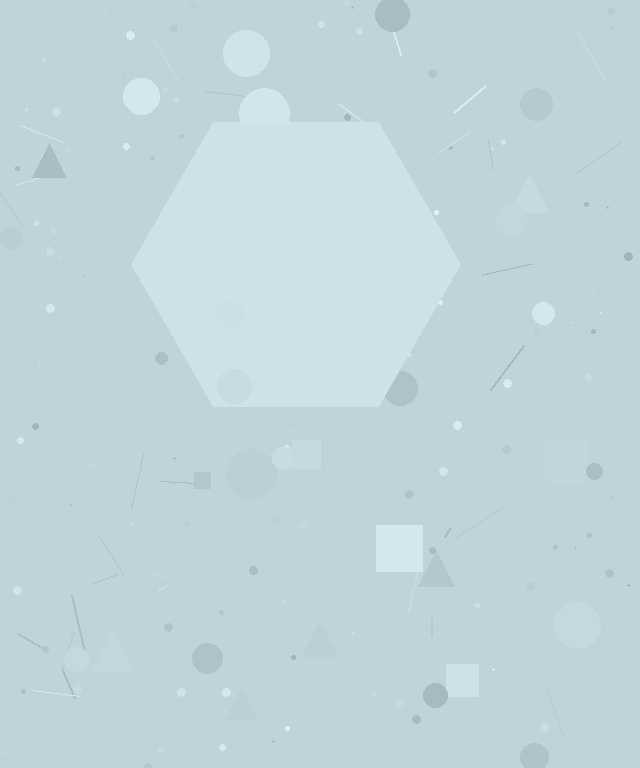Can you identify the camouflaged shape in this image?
The camouflaged shape is a hexagon.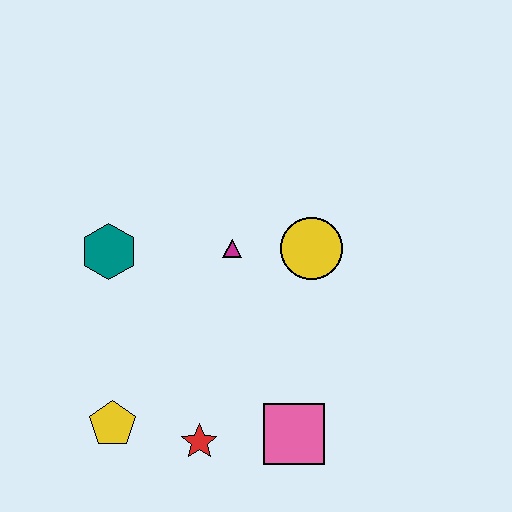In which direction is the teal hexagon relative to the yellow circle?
The teal hexagon is to the left of the yellow circle.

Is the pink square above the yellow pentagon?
No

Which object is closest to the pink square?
The red star is closest to the pink square.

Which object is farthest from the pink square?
The teal hexagon is farthest from the pink square.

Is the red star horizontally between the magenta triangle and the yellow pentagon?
Yes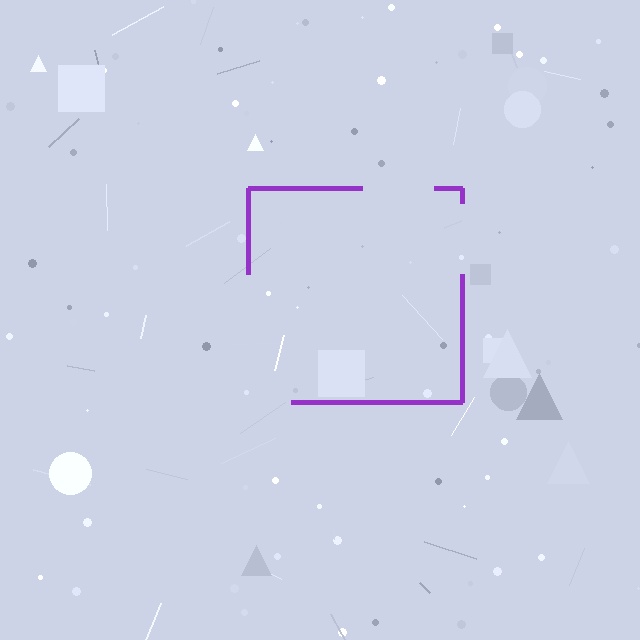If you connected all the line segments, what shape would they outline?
They would outline a square.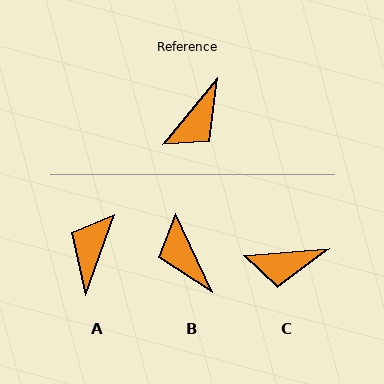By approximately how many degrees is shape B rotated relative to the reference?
Approximately 115 degrees clockwise.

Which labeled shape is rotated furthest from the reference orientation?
A, about 160 degrees away.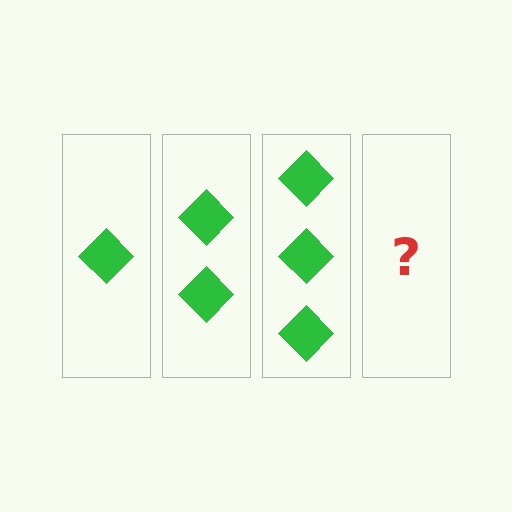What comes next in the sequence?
The next element should be 4 diamonds.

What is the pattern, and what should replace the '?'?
The pattern is that each step adds one more diamond. The '?' should be 4 diamonds.